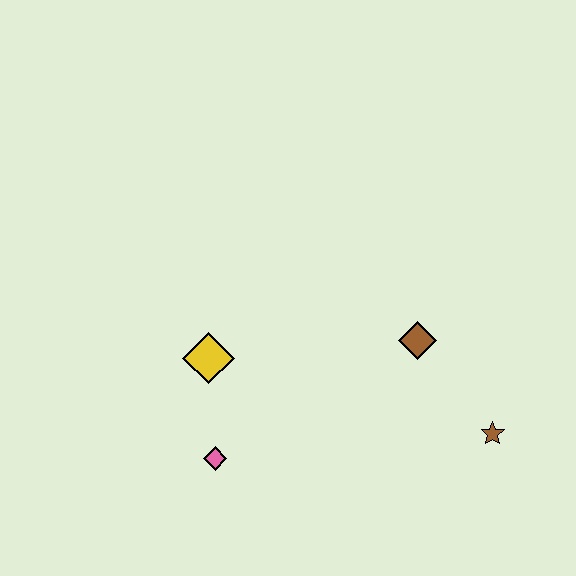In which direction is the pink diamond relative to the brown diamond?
The pink diamond is to the left of the brown diamond.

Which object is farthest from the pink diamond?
The brown star is farthest from the pink diamond.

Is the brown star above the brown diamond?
No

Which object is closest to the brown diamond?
The brown star is closest to the brown diamond.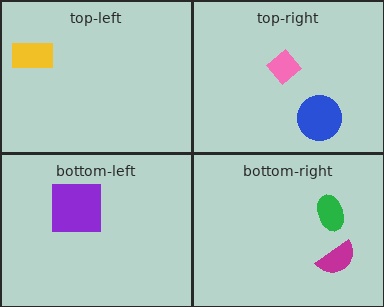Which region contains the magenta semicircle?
The bottom-right region.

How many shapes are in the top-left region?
1.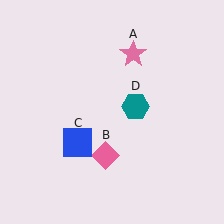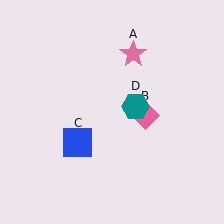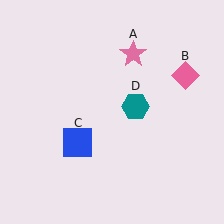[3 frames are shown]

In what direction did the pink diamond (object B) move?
The pink diamond (object B) moved up and to the right.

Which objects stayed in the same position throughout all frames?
Pink star (object A) and blue square (object C) and teal hexagon (object D) remained stationary.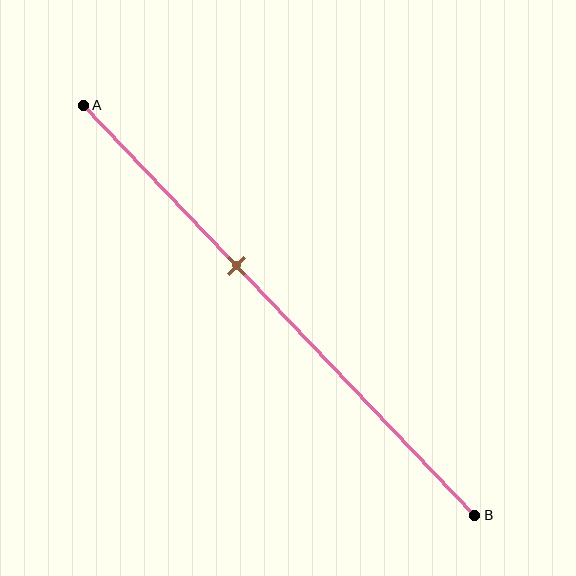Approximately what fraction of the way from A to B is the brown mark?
The brown mark is approximately 40% of the way from A to B.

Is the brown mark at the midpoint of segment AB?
No, the mark is at about 40% from A, not at the 50% midpoint.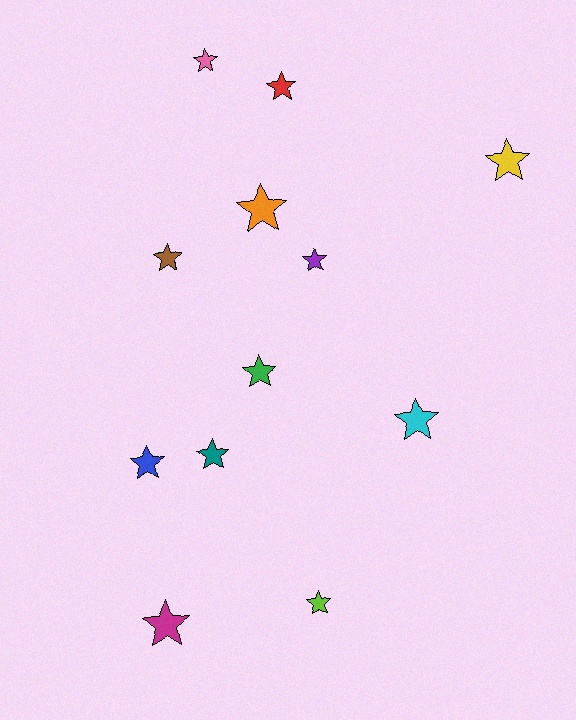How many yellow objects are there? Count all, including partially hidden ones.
There is 1 yellow object.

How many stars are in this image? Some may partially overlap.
There are 12 stars.